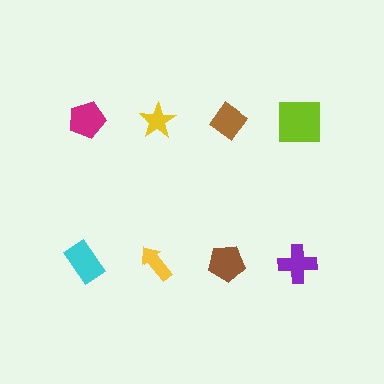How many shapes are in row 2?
4 shapes.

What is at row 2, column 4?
A purple cross.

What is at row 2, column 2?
A yellow arrow.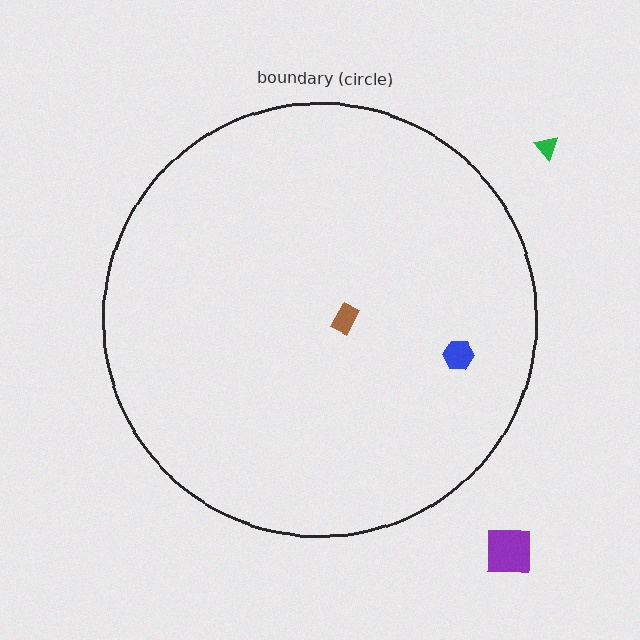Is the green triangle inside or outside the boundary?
Outside.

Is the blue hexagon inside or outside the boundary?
Inside.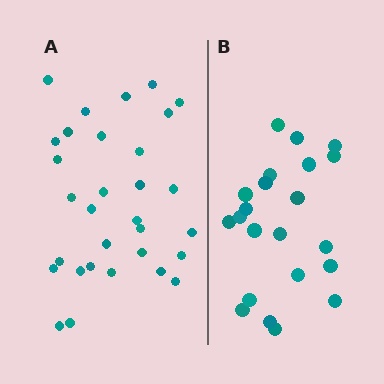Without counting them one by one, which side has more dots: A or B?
Region A (the left region) has more dots.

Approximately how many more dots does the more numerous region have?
Region A has roughly 8 or so more dots than region B.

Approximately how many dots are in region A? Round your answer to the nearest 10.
About 30 dots. (The exact count is 31, which rounds to 30.)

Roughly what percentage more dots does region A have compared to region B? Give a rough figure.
About 40% more.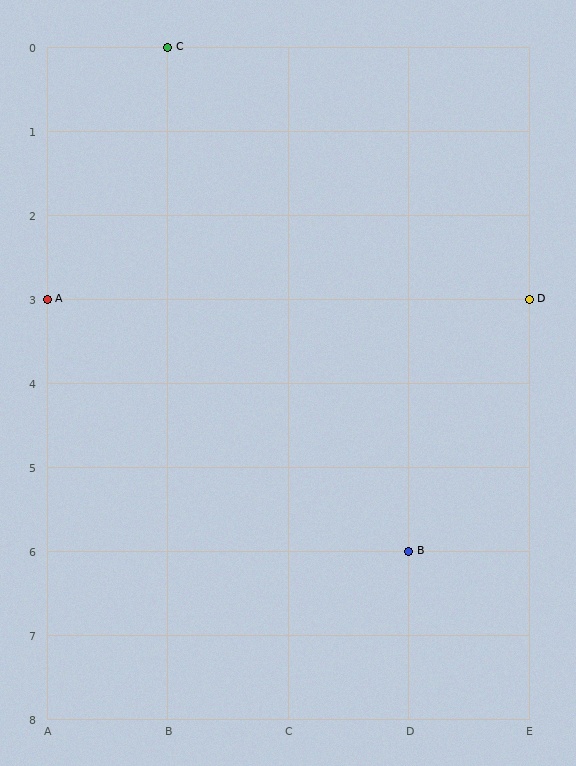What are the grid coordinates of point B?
Point B is at grid coordinates (D, 6).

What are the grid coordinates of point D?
Point D is at grid coordinates (E, 3).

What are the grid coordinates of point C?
Point C is at grid coordinates (B, 0).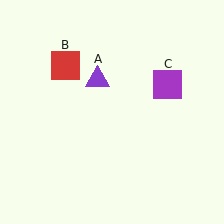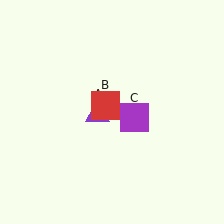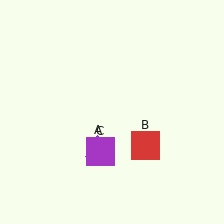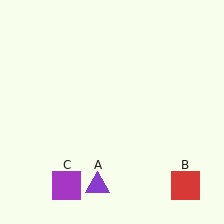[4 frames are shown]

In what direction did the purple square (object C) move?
The purple square (object C) moved down and to the left.